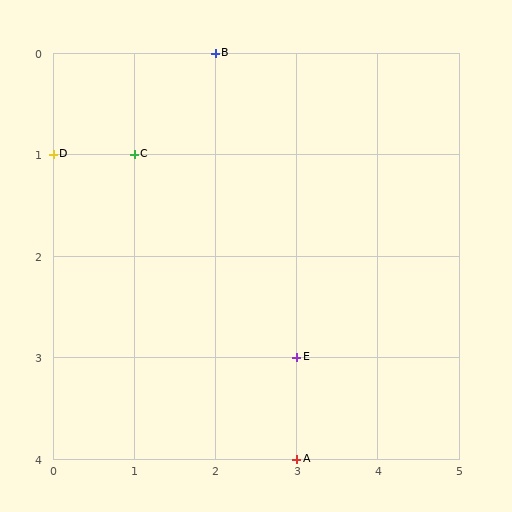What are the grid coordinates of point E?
Point E is at grid coordinates (3, 3).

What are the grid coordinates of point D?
Point D is at grid coordinates (0, 1).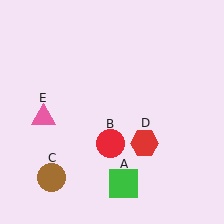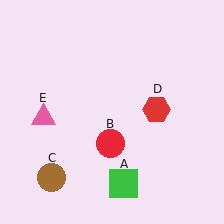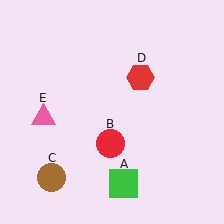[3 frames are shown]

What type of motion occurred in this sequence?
The red hexagon (object D) rotated counterclockwise around the center of the scene.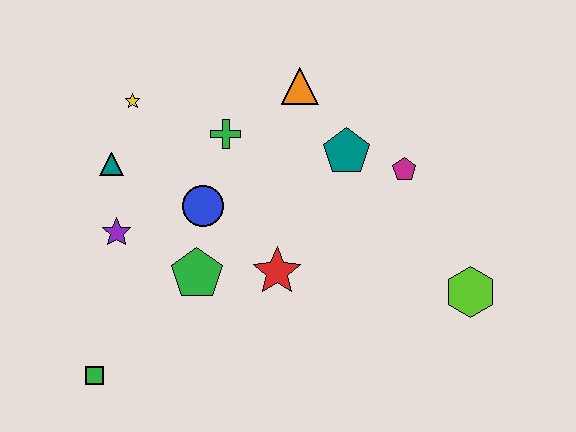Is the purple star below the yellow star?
Yes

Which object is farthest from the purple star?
The lime hexagon is farthest from the purple star.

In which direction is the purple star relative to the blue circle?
The purple star is to the left of the blue circle.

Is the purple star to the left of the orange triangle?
Yes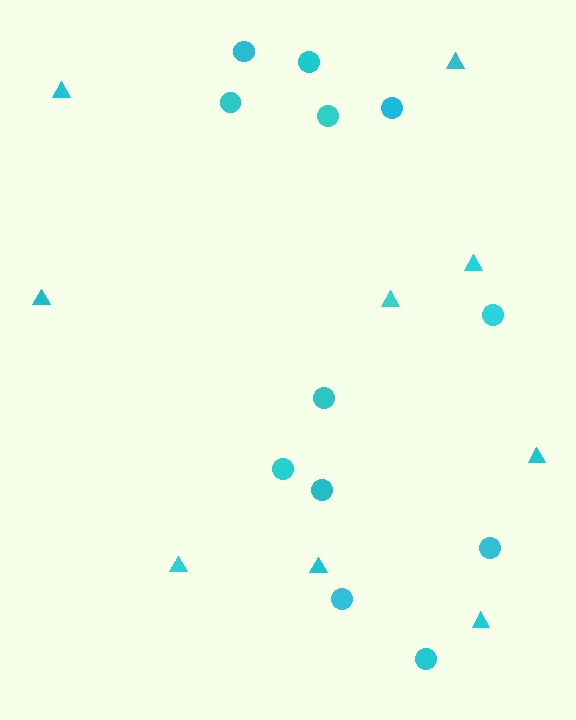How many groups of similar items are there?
There are 2 groups: one group of triangles (9) and one group of circles (12).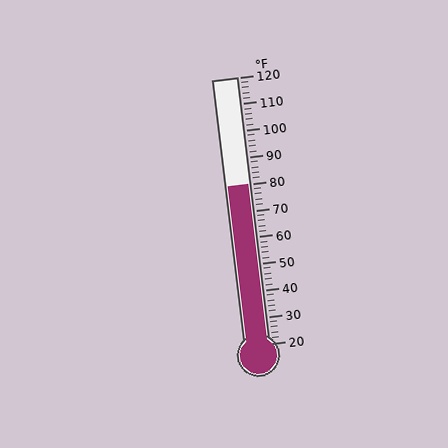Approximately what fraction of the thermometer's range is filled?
The thermometer is filled to approximately 60% of its range.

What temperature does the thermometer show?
The thermometer shows approximately 80°F.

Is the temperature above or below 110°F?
The temperature is below 110°F.